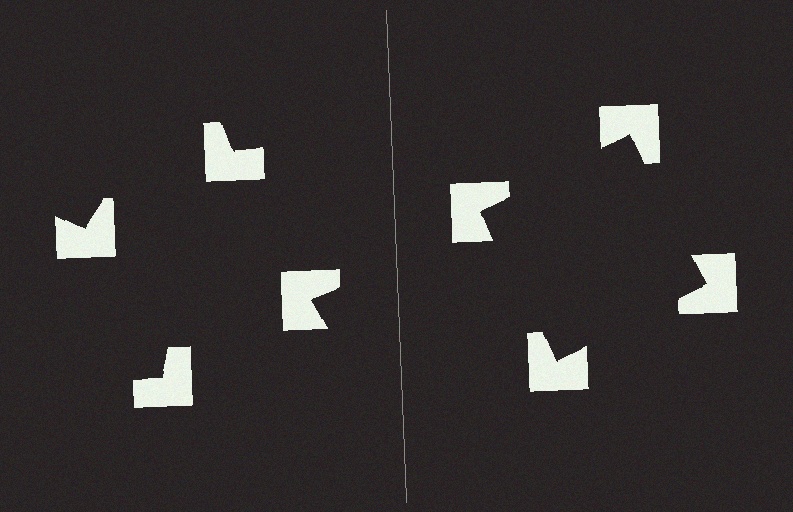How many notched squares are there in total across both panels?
8 — 4 on each side.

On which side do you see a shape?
An illusory square appears on the right side. On the left side the wedge cuts are rotated, so no coherent shape forms.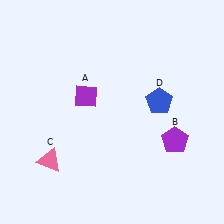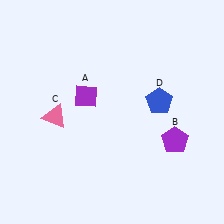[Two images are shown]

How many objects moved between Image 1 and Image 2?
1 object moved between the two images.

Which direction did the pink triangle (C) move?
The pink triangle (C) moved up.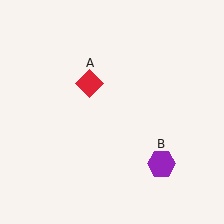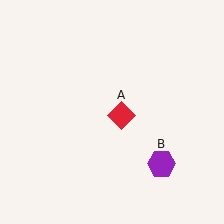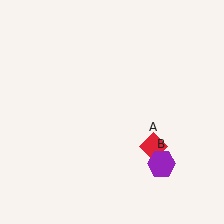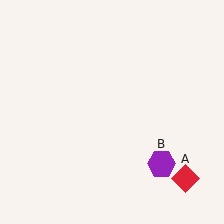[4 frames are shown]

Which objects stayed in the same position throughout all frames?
Purple hexagon (object B) remained stationary.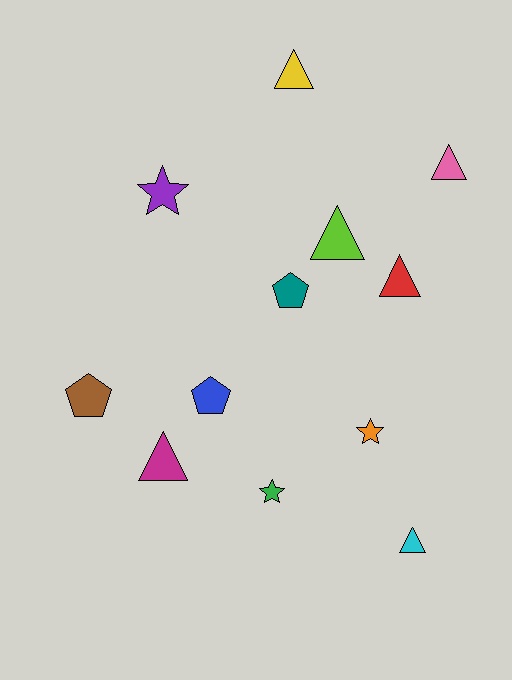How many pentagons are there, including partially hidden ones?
There are 3 pentagons.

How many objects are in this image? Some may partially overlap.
There are 12 objects.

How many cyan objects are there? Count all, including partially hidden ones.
There is 1 cyan object.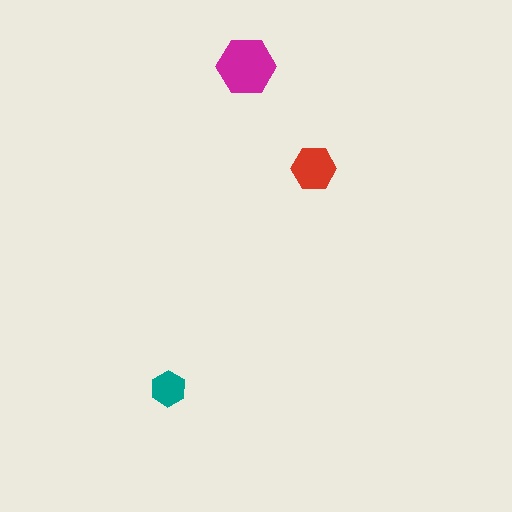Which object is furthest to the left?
The teal hexagon is leftmost.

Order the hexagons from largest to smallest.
the magenta one, the red one, the teal one.